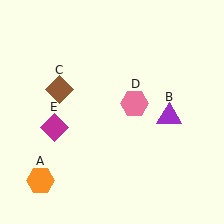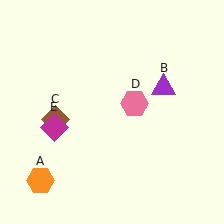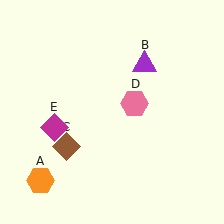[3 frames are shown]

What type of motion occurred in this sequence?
The purple triangle (object B), brown diamond (object C) rotated counterclockwise around the center of the scene.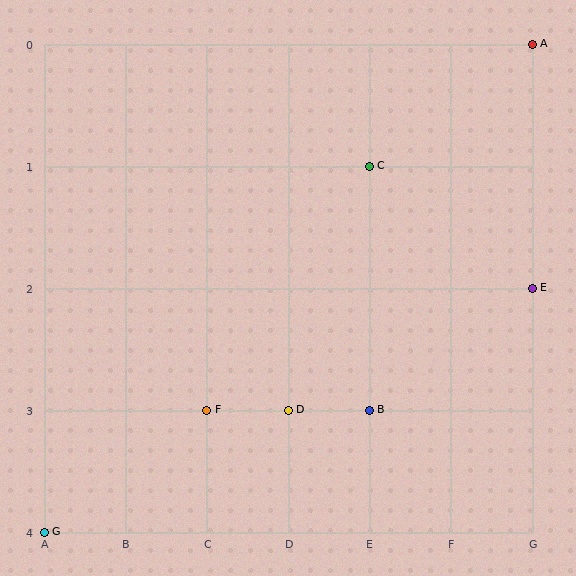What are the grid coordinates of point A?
Point A is at grid coordinates (G, 0).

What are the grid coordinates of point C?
Point C is at grid coordinates (E, 1).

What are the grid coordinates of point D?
Point D is at grid coordinates (D, 3).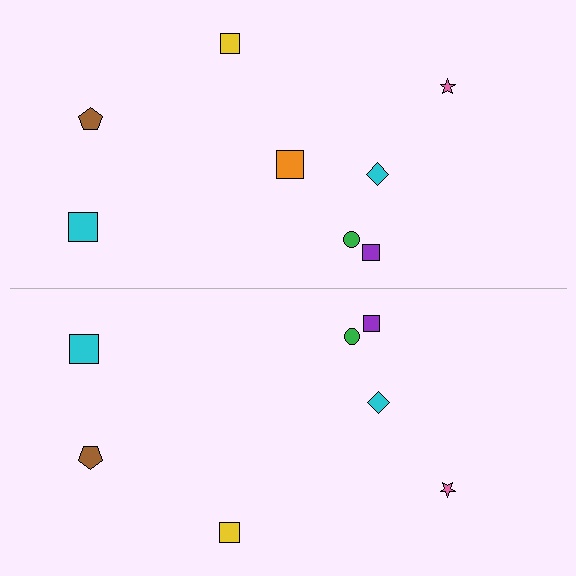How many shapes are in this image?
There are 15 shapes in this image.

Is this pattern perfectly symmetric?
No, the pattern is not perfectly symmetric. A orange square is missing from the bottom side.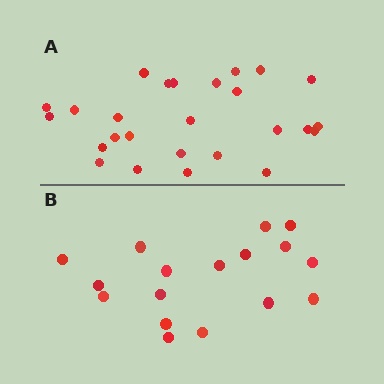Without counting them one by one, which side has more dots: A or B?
Region A (the top region) has more dots.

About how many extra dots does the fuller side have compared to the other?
Region A has roughly 8 or so more dots than region B.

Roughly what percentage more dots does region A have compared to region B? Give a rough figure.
About 55% more.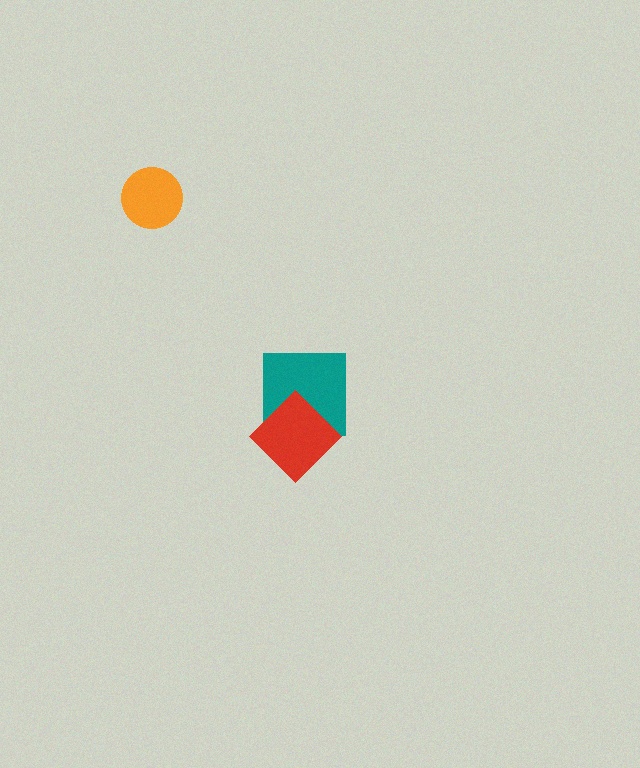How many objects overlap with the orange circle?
0 objects overlap with the orange circle.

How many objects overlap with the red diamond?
1 object overlaps with the red diamond.